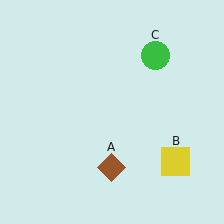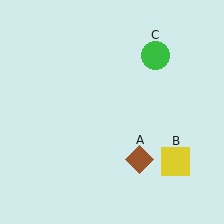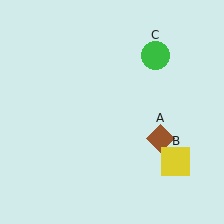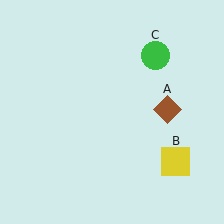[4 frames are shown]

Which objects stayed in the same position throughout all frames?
Yellow square (object B) and green circle (object C) remained stationary.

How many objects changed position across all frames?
1 object changed position: brown diamond (object A).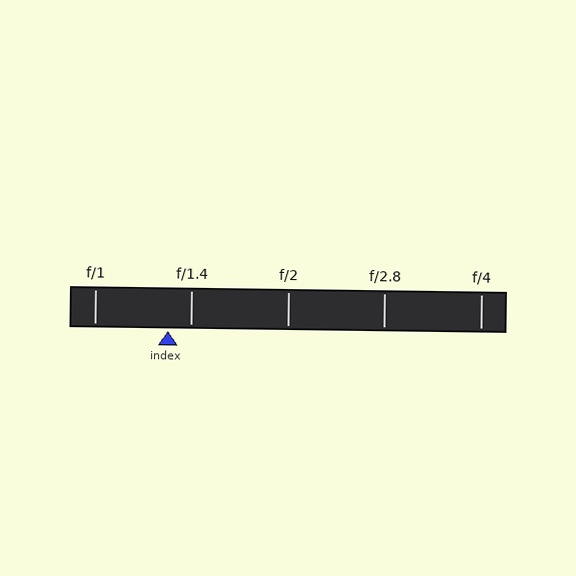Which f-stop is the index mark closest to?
The index mark is closest to f/1.4.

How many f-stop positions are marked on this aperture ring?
There are 5 f-stop positions marked.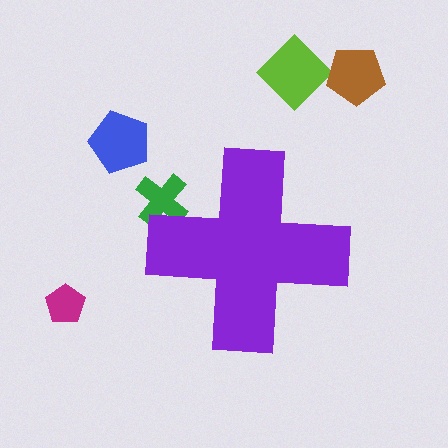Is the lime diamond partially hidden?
No, the lime diamond is fully visible.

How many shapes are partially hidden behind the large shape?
1 shape is partially hidden.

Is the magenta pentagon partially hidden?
No, the magenta pentagon is fully visible.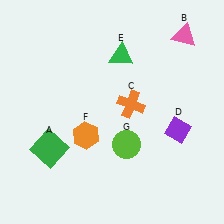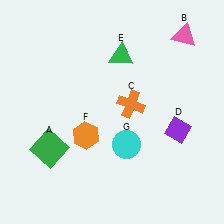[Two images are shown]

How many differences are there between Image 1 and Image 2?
There is 1 difference between the two images.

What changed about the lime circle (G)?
In Image 1, G is lime. In Image 2, it changed to cyan.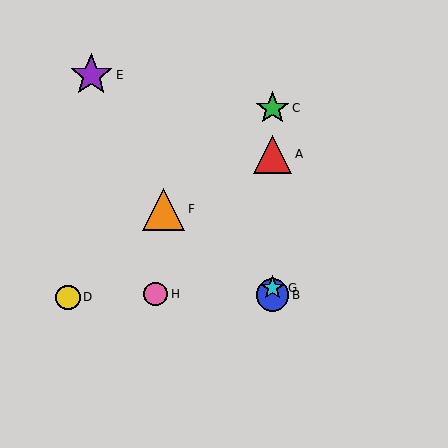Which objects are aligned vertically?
Objects A, B, C, G are aligned vertically.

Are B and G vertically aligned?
Yes, both are at x≈273.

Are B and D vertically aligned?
No, B is at x≈273 and D is at x≈68.